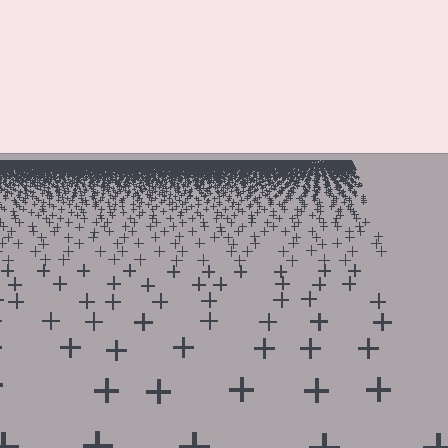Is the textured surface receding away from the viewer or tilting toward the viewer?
The surface is receding away from the viewer. Texture elements get smaller and denser toward the top.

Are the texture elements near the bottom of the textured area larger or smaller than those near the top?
Larger. Near the bottom, elements are closer to the viewer and appear at a bigger on-screen size.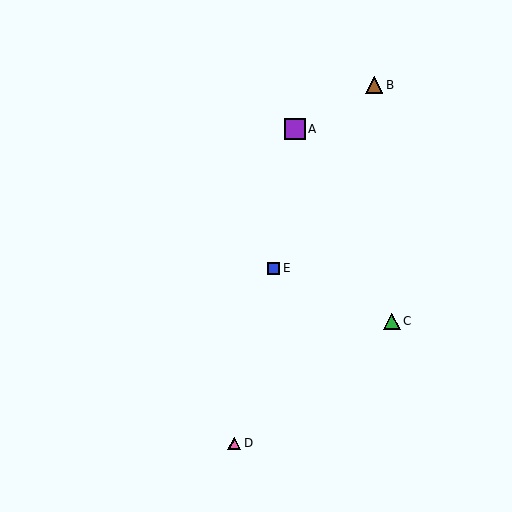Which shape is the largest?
The purple square (labeled A) is the largest.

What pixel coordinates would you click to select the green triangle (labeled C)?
Click at (392, 321) to select the green triangle C.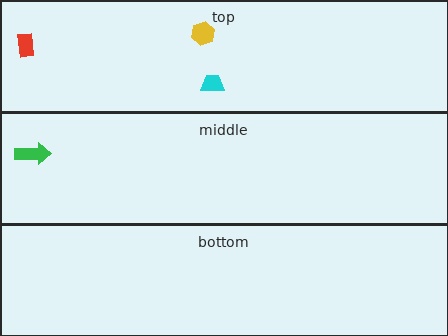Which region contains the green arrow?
The middle region.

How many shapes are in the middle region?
1.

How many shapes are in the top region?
3.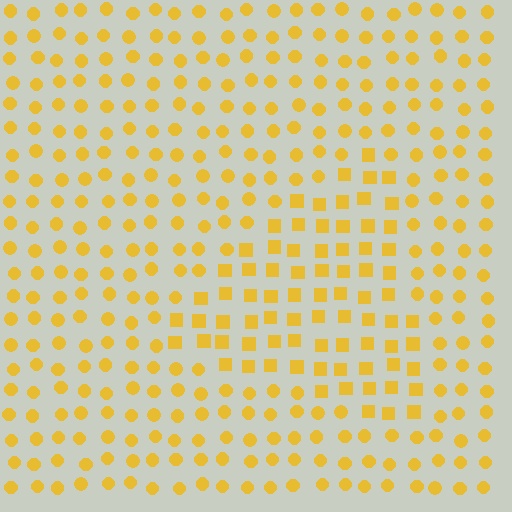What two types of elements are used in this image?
The image uses squares inside the triangle region and circles outside it.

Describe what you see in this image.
The image is filled with small yellow elements arranged in a uniform grid. A triangle-shaped region contains squares, while the surrounding area contains circles. The boundary is defined purely by the change in element shape.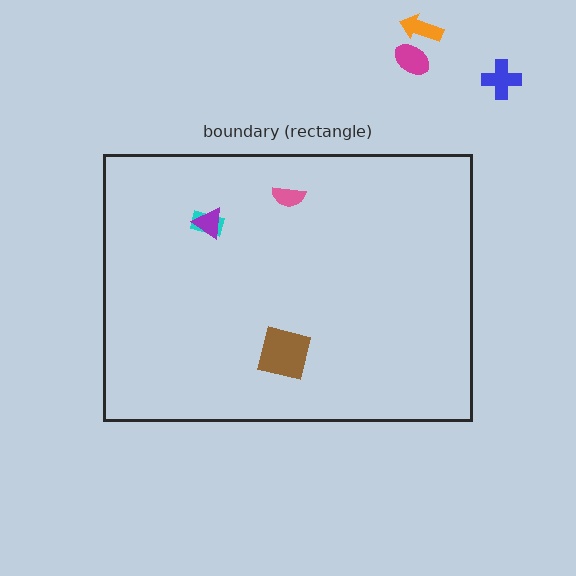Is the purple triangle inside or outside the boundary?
Inside.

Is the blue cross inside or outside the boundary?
Outside.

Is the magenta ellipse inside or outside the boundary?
Outside.